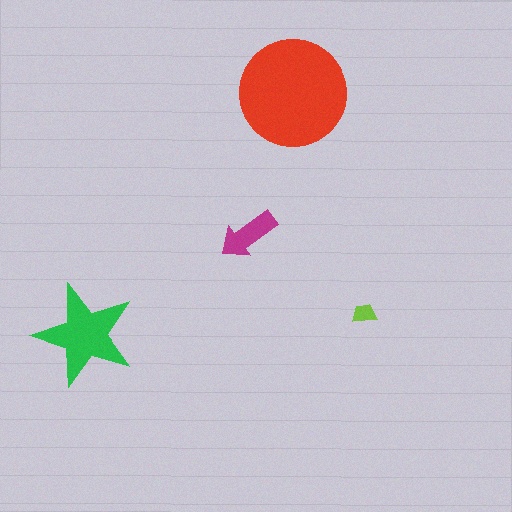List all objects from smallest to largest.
The lime trapezoid, the magenta arrow, the green star, the red circle.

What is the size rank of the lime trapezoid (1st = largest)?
4th.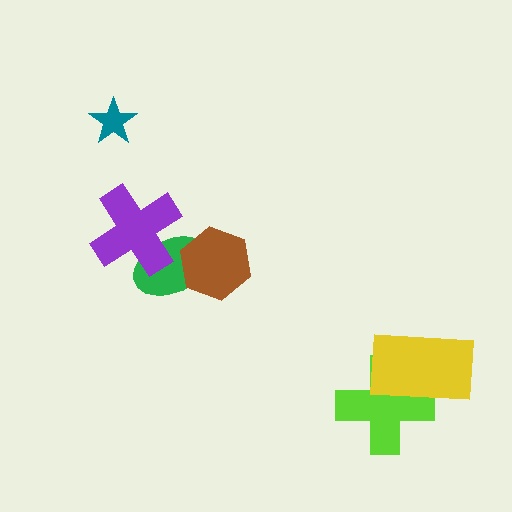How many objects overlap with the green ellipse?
2 objects overlap with the green ellipse.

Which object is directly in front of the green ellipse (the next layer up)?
The purple cross is directly in front of the green ellipse.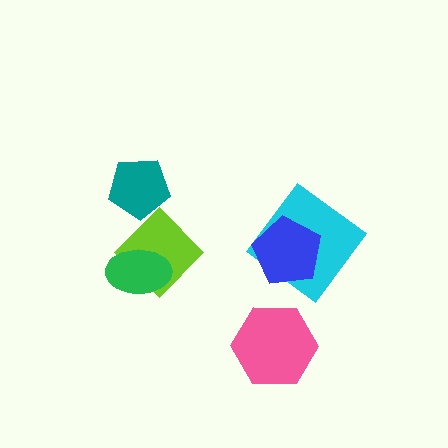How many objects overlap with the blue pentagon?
1 object overlaps with the blue pentagon.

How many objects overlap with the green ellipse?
1 object overlaps with the green ellipse.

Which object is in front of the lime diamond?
The green ellipse is in front of the lime diamond.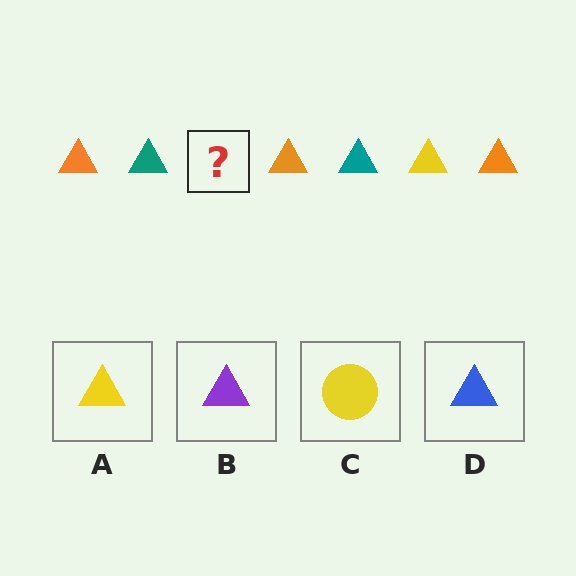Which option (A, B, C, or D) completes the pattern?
A.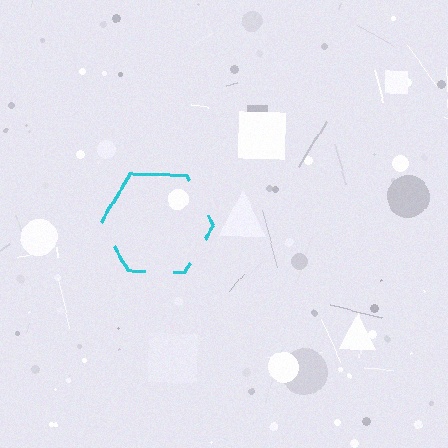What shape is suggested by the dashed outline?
The dashed outline suggests a hexagon.